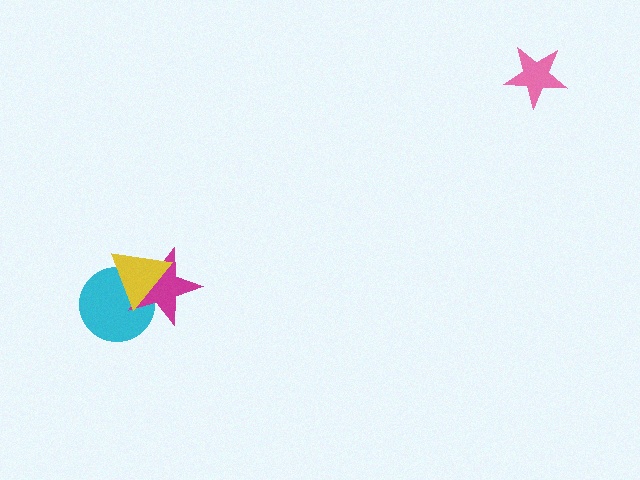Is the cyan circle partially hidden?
Yes, it is partially covered by another shape.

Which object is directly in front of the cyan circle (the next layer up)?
The magenta star is directly in front of the cyan circle.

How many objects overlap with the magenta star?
2 objects overlap with the magenta star.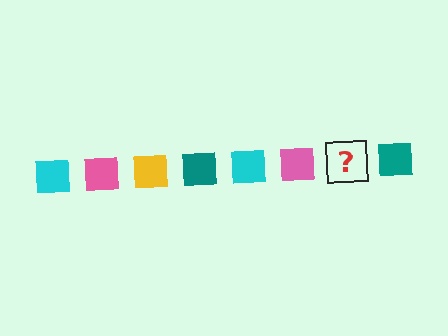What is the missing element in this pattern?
The missing element is a yellow square.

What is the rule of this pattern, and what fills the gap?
The rule is that the pattern cycles through cyan, pink, yellow, teal squares. The gap should be filled with a yellow square.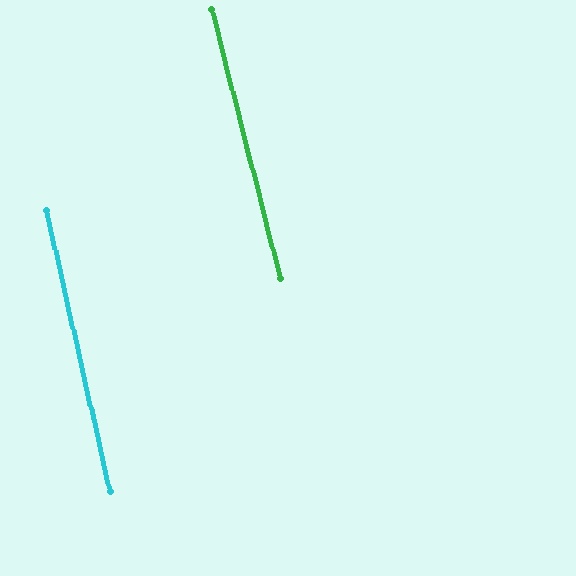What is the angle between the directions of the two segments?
Approximately 1 degree.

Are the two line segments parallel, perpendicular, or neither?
Parallel — their directions differ by only 1.5°.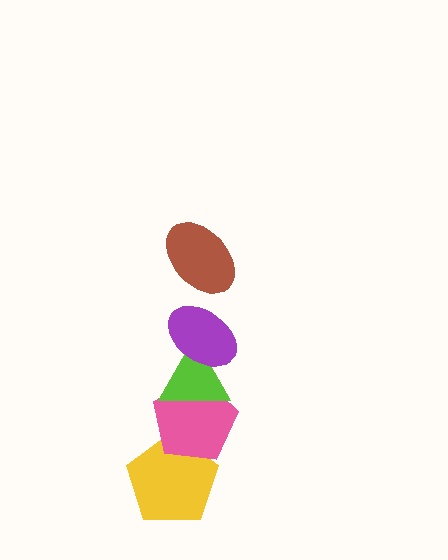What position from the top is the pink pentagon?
The pink pentagon is 4th from the top.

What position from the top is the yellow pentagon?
The yellow pentagon is 5th from the top.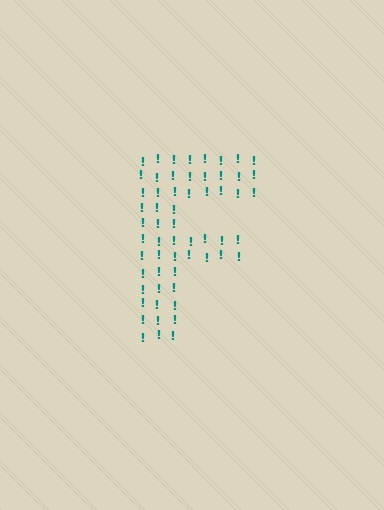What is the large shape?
The large shape is the letter F.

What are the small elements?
The small elements are exclamation marks.